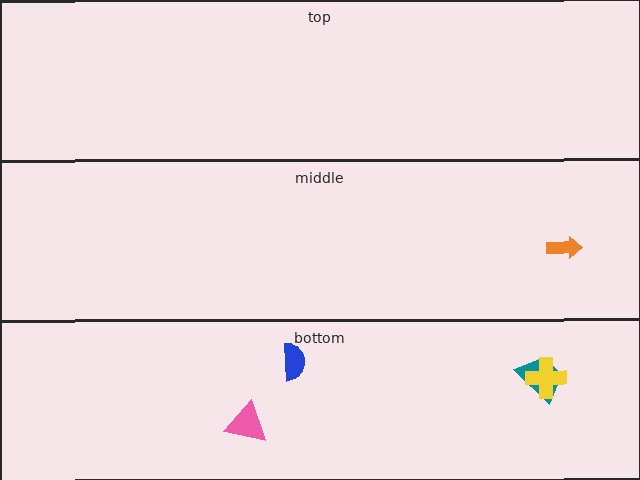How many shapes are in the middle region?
1.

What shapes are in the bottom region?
The teal trapezoid, the blue semicircle, the pink triangle, the yellow cross.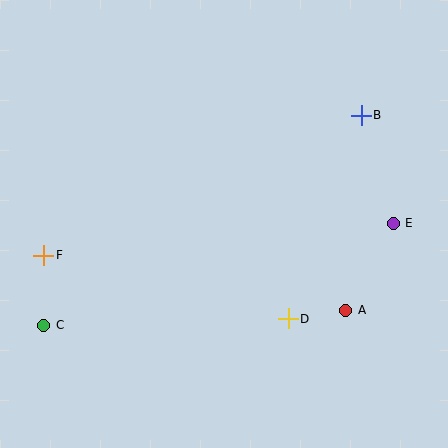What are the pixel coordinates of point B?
Point B is at (361, 115).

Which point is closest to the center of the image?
Point D at (288, 319) is closest to the center.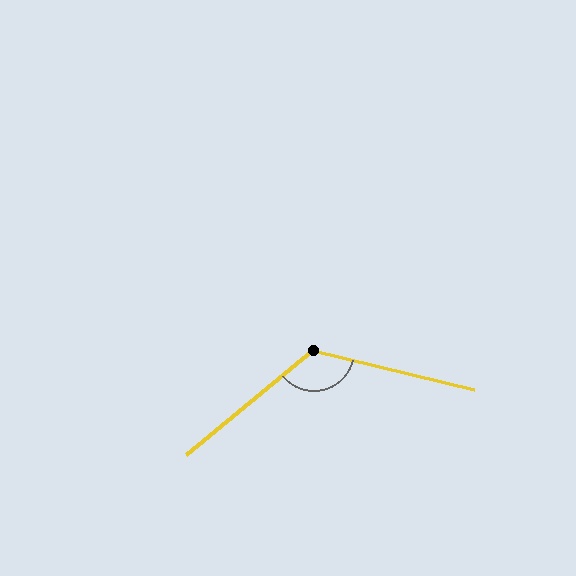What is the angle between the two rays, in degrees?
Approximately 127 degrees.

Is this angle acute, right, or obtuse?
It is obtuse.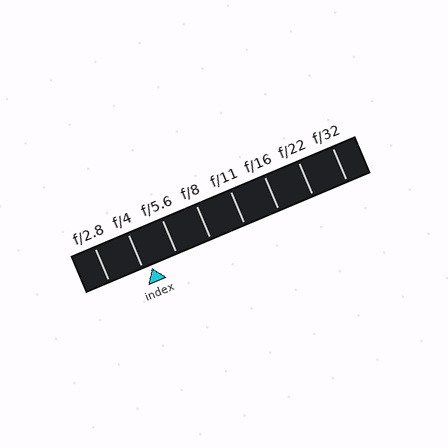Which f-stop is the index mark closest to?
The index mark is closest to f/4.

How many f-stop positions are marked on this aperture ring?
There are 8 f-stop positions marked.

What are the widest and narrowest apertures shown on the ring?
The widest aperture shown is f/2.8 and the narrowest is f/32.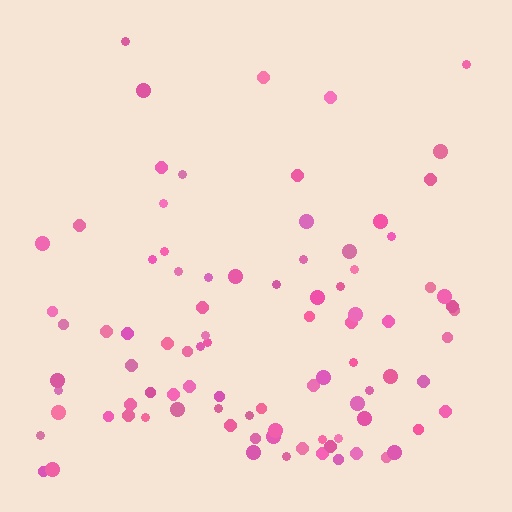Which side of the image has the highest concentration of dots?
The bottom.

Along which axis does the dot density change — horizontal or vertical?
Vertical.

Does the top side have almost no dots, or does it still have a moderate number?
Still a moderate number, just noticeably fewer than the bottom.